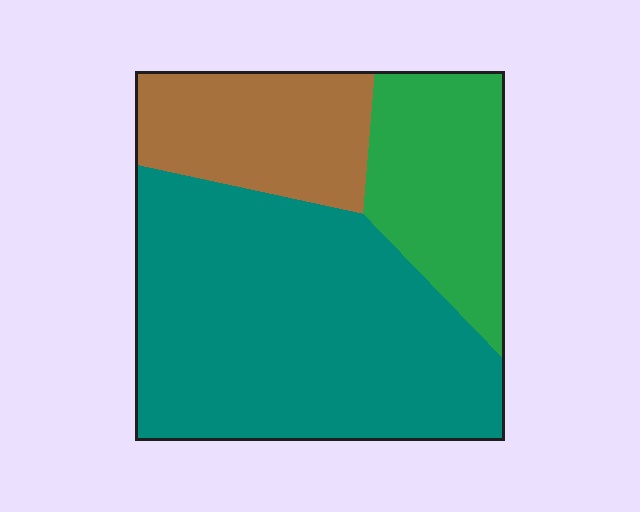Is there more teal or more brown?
Teal.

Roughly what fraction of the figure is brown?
Brown takes up about one fifth (1/5) of the figure.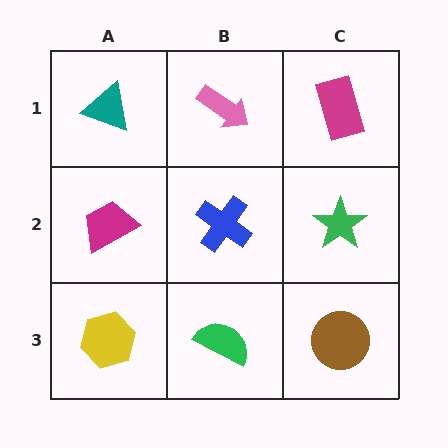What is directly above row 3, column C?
A green star.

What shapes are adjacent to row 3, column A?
A magenta trapezoid (row 2, column A), a green semicircle (row 3, column B).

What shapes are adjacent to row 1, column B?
A blue cross (row 2, column B), a teal triangle (row 1, column A), a magenta rectangle (row 1, column C).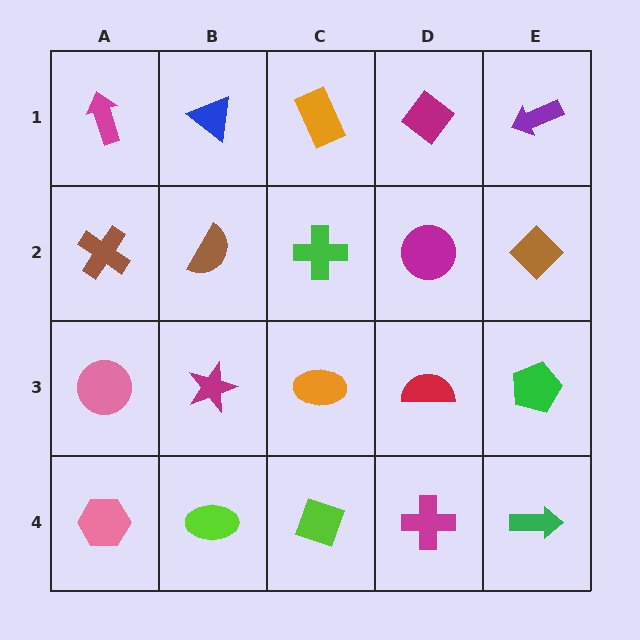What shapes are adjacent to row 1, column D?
A magenta circle (row 2, column D), an orange rectangle (row 1, column C), a purple arrow (row 1, column E).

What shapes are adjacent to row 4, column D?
A red semicircle (row 3, column D), a lime diamond (row 4, column C), a green arrow (row 4, column E).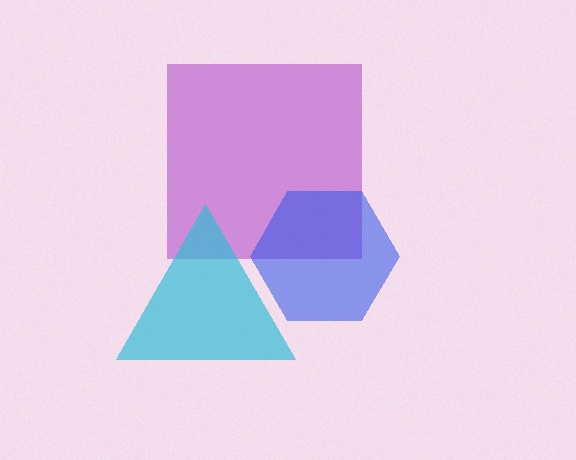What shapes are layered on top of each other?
The layered shapes are: a purple square, a cyan triangle, a blue hexagon.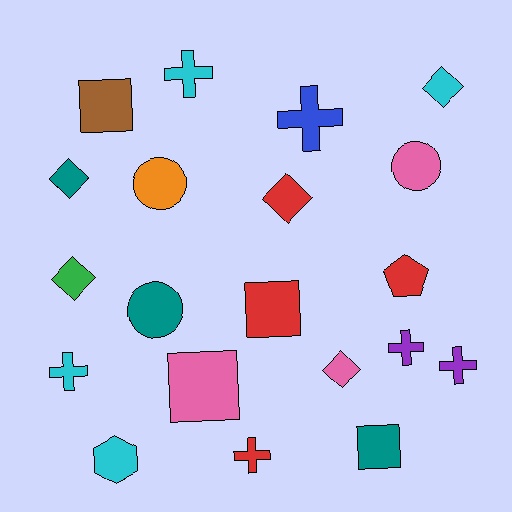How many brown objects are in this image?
There is 1 brown object.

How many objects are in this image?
There are 20 objects.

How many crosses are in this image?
There are 6 crosses.